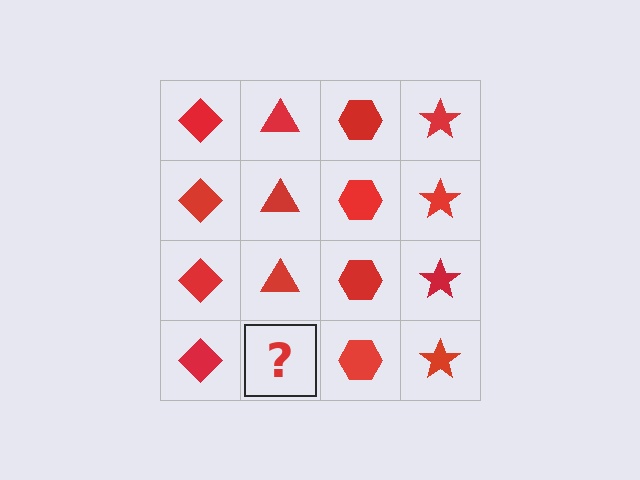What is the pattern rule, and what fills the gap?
The rule is that each column has a consistent shape. The gap should be filled with a red triangle.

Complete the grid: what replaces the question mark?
The question mark should be replaced with a red triangle.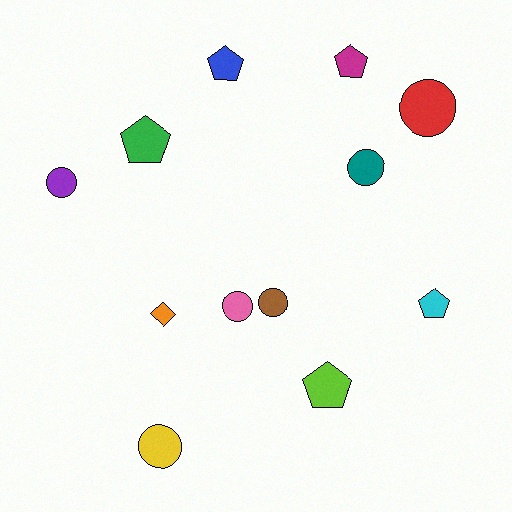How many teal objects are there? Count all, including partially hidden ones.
There is 1 teal object.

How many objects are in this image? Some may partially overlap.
There are 12 objects.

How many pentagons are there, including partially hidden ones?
There are 5 pentagons.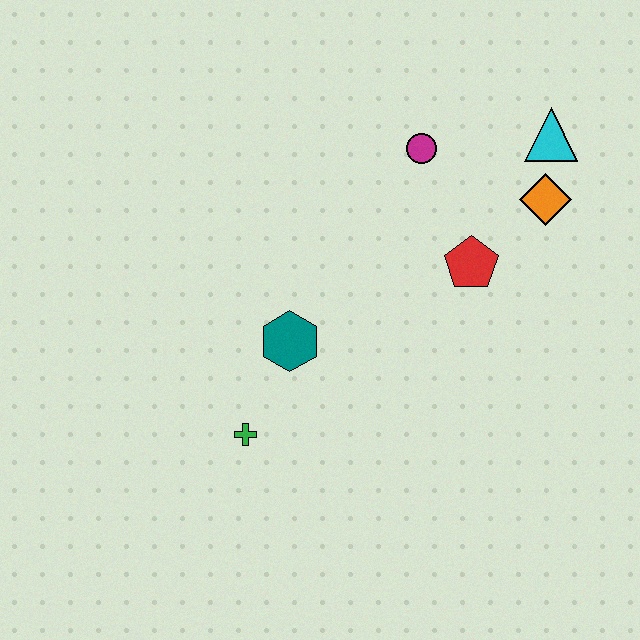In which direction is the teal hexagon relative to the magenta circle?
The teal hexagon is below the magenta circle.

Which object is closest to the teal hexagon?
The green cross is closest to the teal hexagon.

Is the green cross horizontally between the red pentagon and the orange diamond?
No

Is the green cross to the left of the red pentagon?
Yes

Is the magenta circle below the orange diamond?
No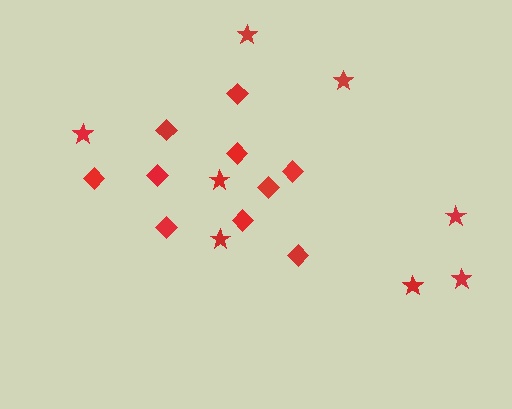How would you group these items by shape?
There are 2 groups: one group of stars (8) and one group of diamonds (10).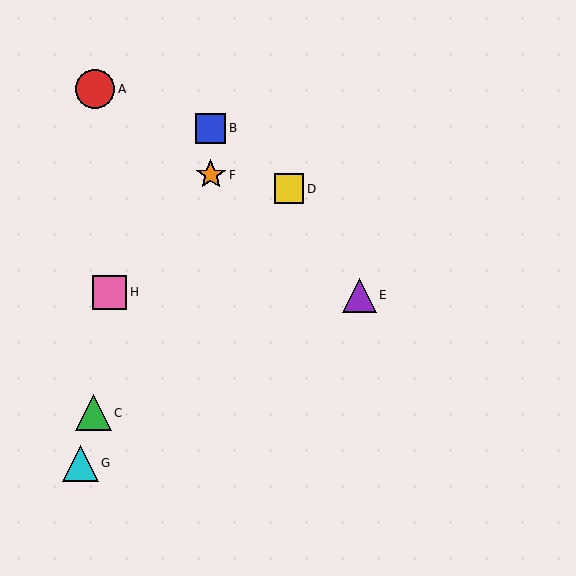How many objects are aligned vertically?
2 objects (B, F) are aligned vertically.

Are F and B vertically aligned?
Yes, both are at x≈211.